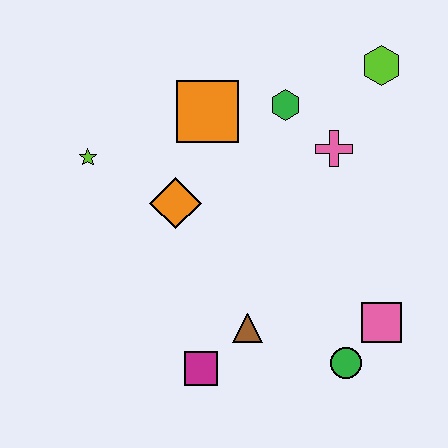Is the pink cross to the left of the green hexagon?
No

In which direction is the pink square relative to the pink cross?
The pink square is below the pink cross.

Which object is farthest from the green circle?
The lime star is farthest from the green circle.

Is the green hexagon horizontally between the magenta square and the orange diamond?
No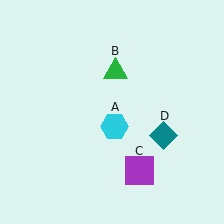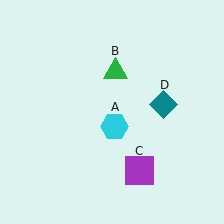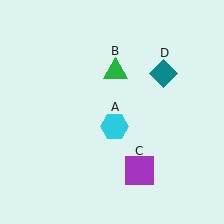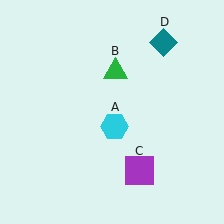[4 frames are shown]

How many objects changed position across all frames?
1 object changed position: teal diamond (object D).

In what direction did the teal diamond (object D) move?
The teal diamond (object D) moved up.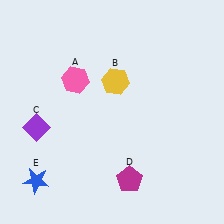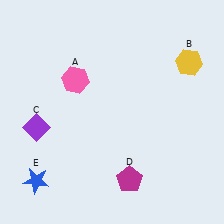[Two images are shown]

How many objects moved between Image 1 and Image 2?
1 object moved between the two images.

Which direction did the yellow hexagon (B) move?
The yellow hexagon (B) moved right.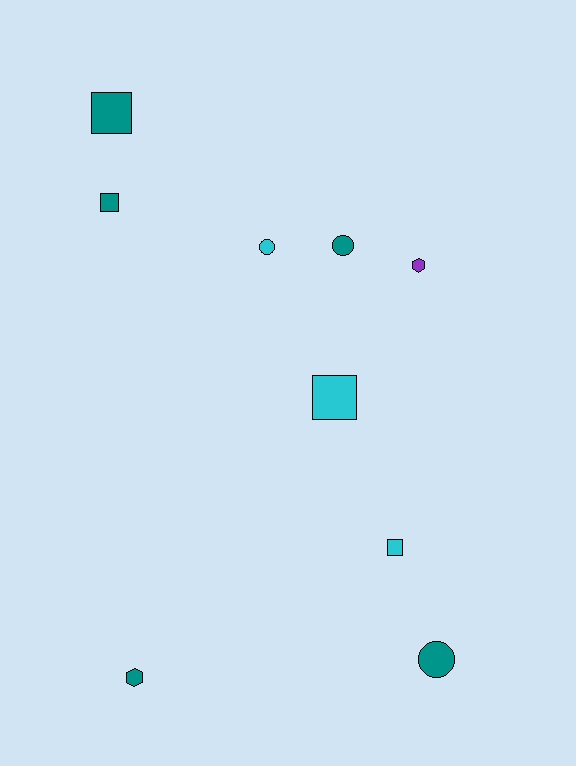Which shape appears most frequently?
Square, with 4 objects.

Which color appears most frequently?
Teal, with 5 objects.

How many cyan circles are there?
There is 1 cyan circle.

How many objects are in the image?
There are 9 objects.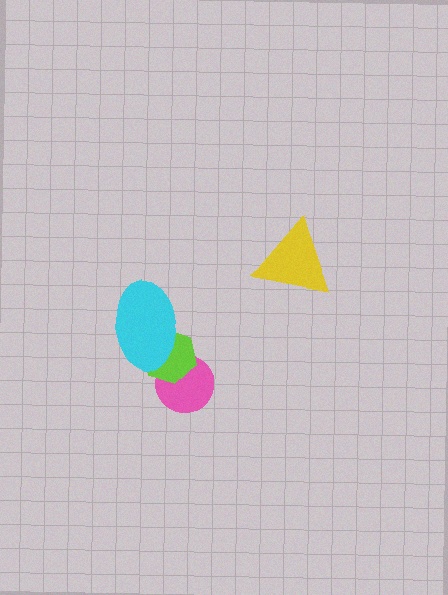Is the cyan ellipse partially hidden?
No, no other shape covers it.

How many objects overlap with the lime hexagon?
2 objects overlap with the lime hexagon.